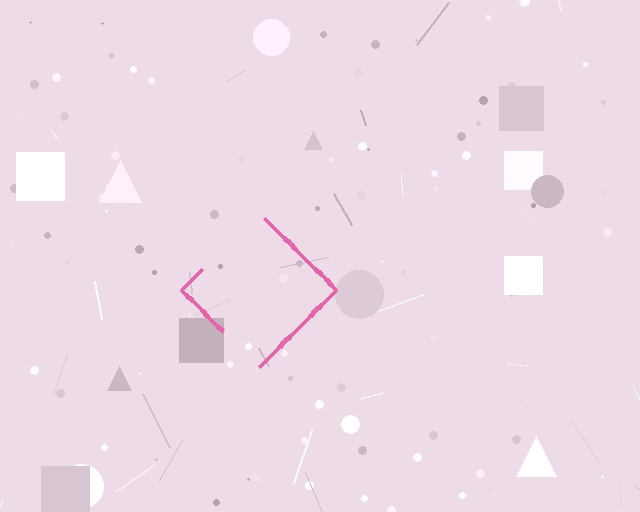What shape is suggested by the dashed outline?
The dashed outline suggests a diamond.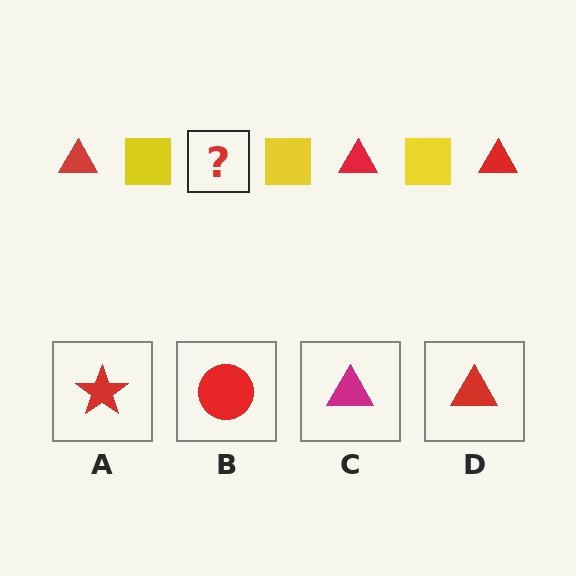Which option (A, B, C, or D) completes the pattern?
D.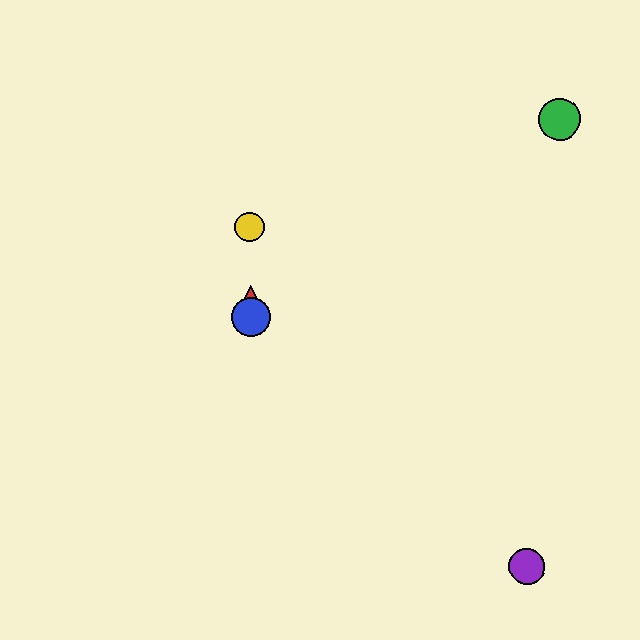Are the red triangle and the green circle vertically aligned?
No, the red triangle is at x≈250 and the green circle is at x≈559.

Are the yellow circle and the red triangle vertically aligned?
Yes, both are at x≈249.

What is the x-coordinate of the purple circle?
The purple circle is at x≈527.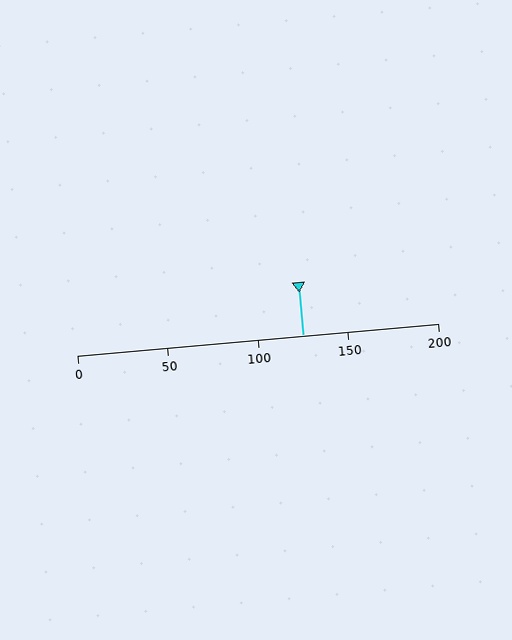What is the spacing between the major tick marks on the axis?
The major ticks are spaced 50 apart.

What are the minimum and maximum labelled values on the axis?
The axis runs from 0 to 200.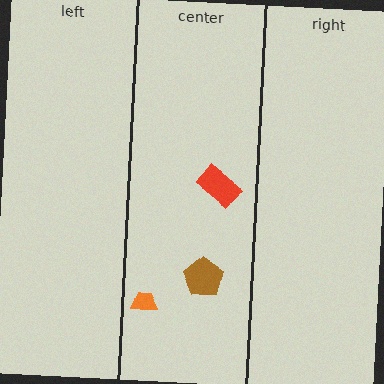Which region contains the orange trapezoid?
The center region.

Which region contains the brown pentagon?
The center region.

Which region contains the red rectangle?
The center region.